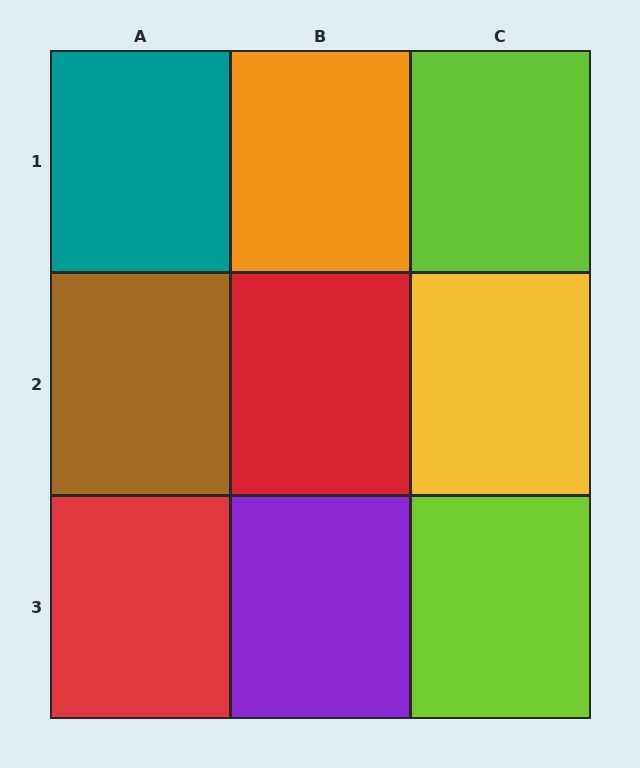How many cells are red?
2 cells are red.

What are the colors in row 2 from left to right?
Brown, red, yellow.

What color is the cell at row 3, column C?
Lime.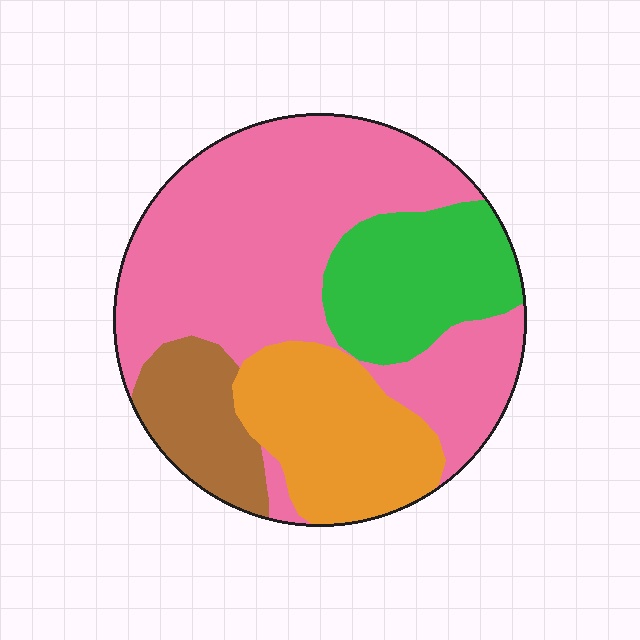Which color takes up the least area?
Brown, at roughly 10%.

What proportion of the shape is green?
Green takes up less than a quarter of the shape.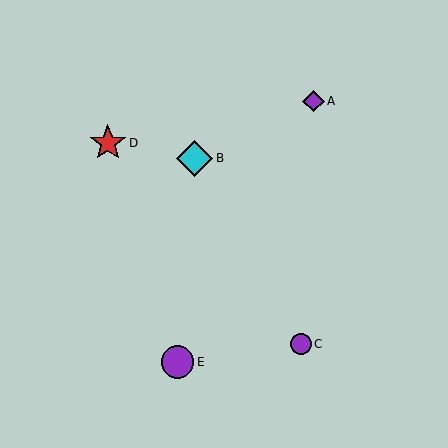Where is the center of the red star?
The center of the red star is at (108, 143).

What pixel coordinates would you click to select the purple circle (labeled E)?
Click at (177, 362) to select the purple circle E.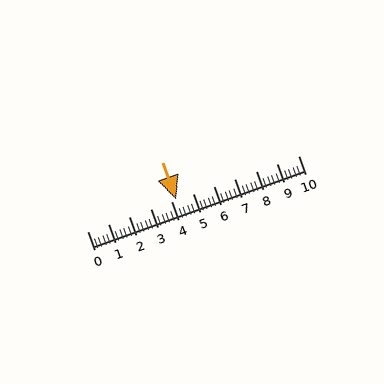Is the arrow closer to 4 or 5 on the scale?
The arrow is closer to 4.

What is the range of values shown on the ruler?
The ruler shows values from 0 to 10.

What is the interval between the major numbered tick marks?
The major tick marks are spaced 1 units apart.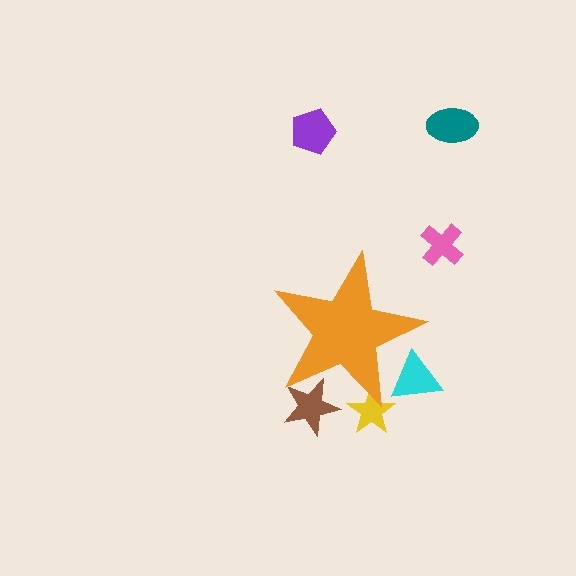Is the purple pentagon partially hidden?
No, the purple pentagon is fully visible.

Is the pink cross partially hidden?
No, the pink cross is fully visible.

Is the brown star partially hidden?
Yes, the brown star is partially hidden behind the orange star.